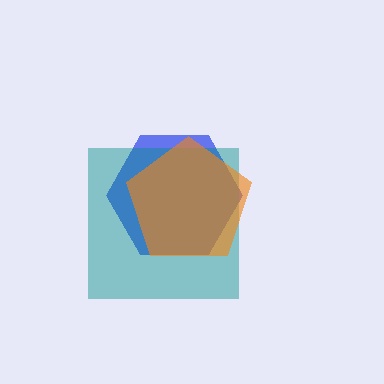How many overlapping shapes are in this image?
There are 3 overlapping shapes in the image.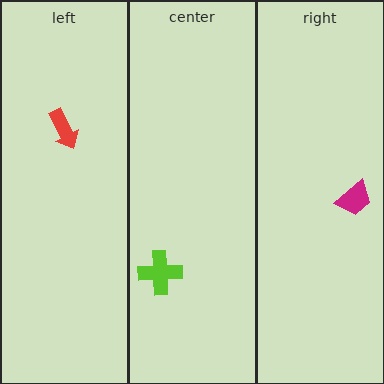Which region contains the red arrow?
The left region.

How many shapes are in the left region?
1.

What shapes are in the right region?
The magenta trapezoid.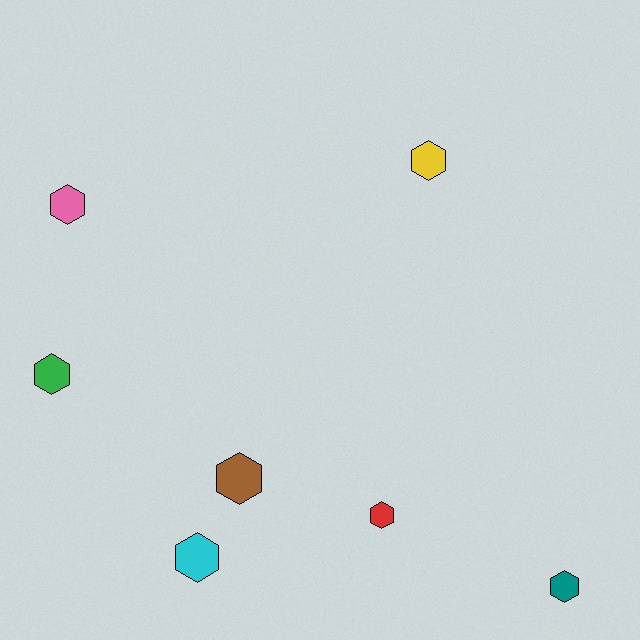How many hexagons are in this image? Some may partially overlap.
There are 7 hexagons.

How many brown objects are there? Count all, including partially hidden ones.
There is 1 brown object.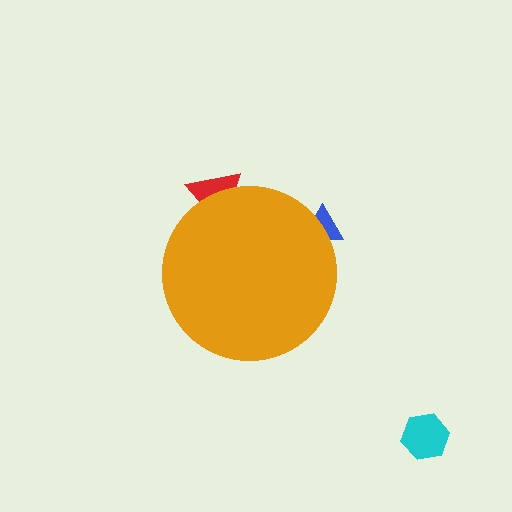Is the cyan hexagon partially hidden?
No, the cyan hexagon is fully visible.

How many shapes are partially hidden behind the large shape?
2 shapes are partially hidden.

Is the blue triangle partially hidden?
Yes, the blue triangle is partially hidden behind the orange circle.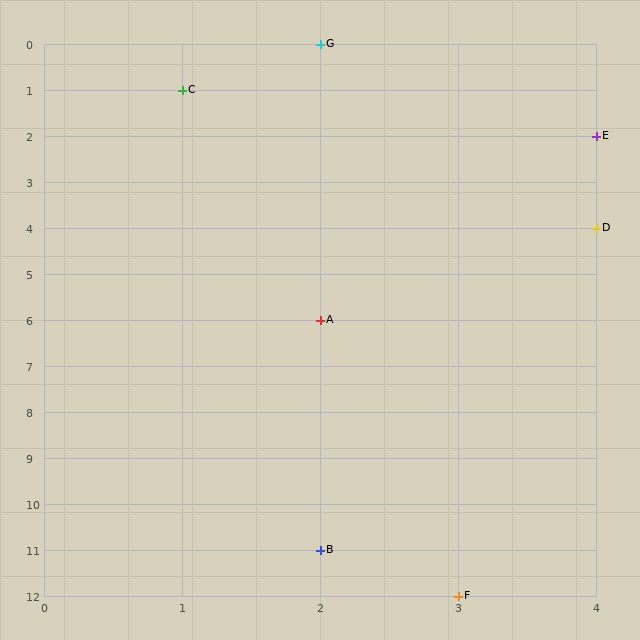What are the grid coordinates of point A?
Point A is at grid coordinates (2, 6).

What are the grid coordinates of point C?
Point C is at grid coordinates (1, 1).